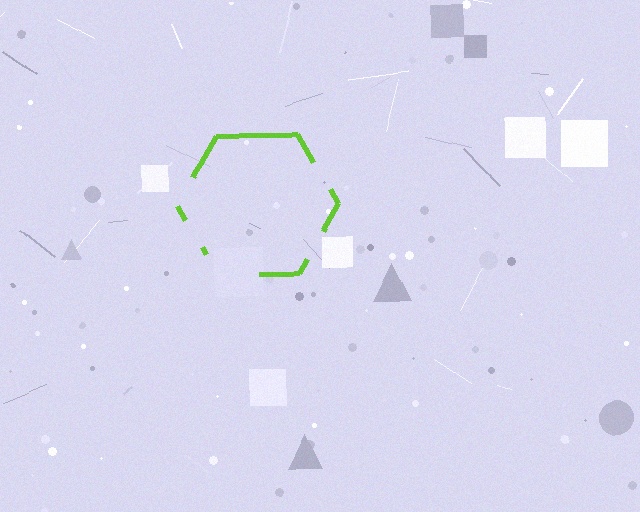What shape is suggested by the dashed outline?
The dashed outline suggests a hexagon.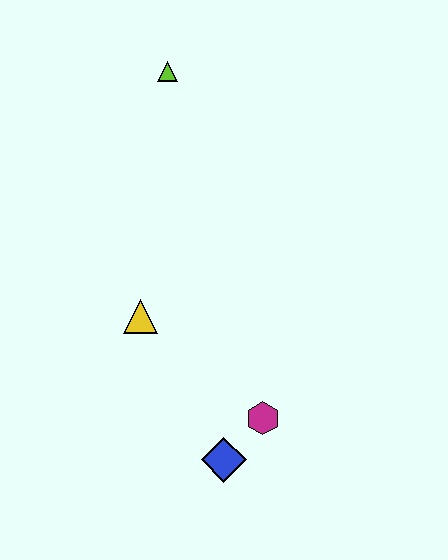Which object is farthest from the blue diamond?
The lime triangle is farthest from the blue diamond.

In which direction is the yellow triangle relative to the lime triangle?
The yellow triangle is below the lime triangle.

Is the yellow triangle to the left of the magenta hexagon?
Yes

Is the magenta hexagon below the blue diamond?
No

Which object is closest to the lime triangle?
The yellow triangle is closest to the lime triangle.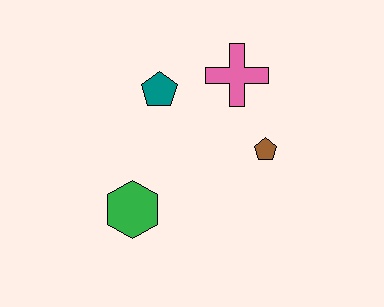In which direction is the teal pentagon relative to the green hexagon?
The teal pentagon is above the green hexagon.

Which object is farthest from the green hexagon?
The pink cross is farthest from the green hexagon.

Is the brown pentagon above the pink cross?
No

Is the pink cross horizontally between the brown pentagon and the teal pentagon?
Yes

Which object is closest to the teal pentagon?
The pink cross is closest to the teal pentagon.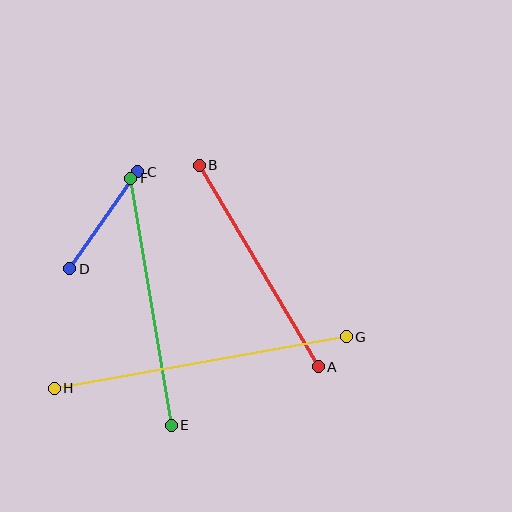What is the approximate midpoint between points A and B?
The midpoint is at approximately (259, 266) pixels.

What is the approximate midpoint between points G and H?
The midpoint is at approximately (200, 363) pixels.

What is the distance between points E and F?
The distance is approximately 250 pixels.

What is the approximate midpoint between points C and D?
The midpoint is at approximately (104, 220) pixels.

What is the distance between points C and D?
The distance is approximately 118 pixels.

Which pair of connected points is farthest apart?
Points G and H are farthest apart.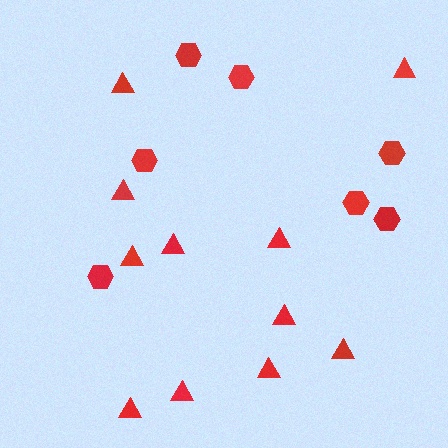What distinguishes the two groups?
There are 2 groups: one group of hexagons (7) and one group of triangles (11).